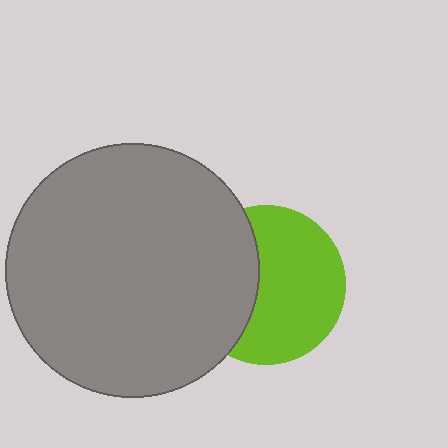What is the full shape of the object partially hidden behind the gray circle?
The partially hidden object is a lime circle.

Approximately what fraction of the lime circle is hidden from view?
Roughly 38% of the lime circle is hidden behind the gray circle.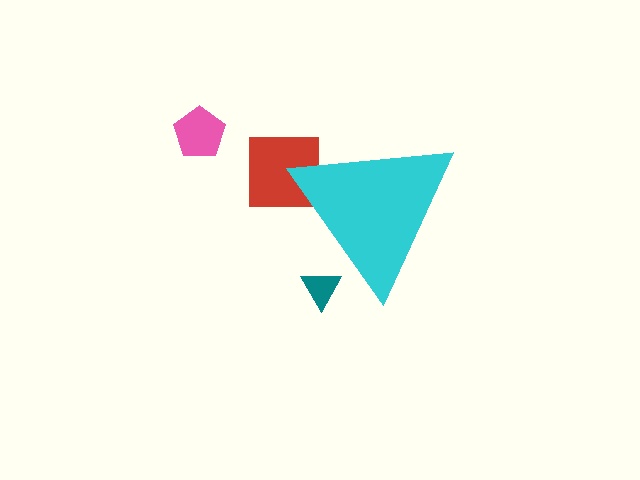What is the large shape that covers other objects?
A cyan triangle.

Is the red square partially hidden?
Yes, the red square is partially hidden behind the cyan triangle.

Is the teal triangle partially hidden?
Yes, the teal triangle is partially hidden behind the cyan triangle.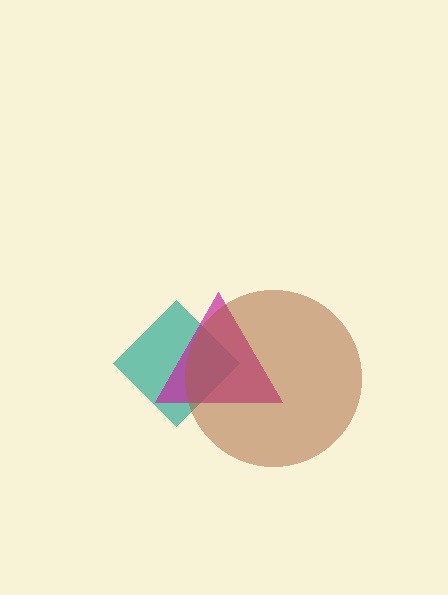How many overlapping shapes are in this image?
There are 3 overlapping shapes in the image.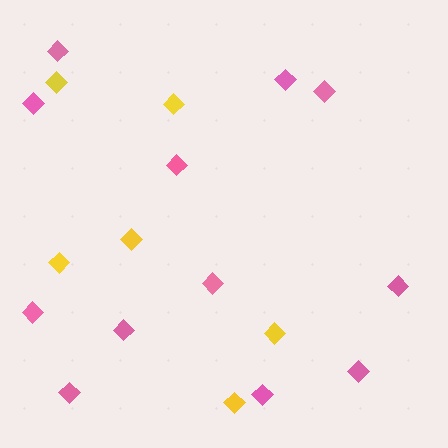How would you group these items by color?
There are 2 groups: one group of yellow diamonds (6) and one group of pink diamonds (12).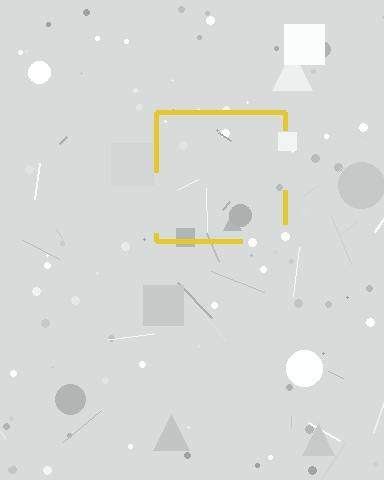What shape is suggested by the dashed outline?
The dashed outline suggests a square.